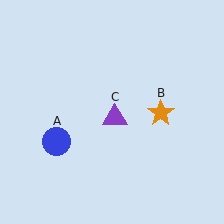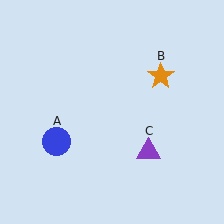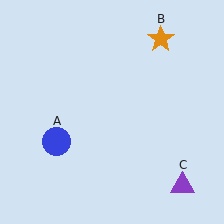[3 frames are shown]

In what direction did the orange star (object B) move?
The orange star (object B) moved up.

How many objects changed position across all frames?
2 objects changed position: orange star (object B), purple triangle (object C).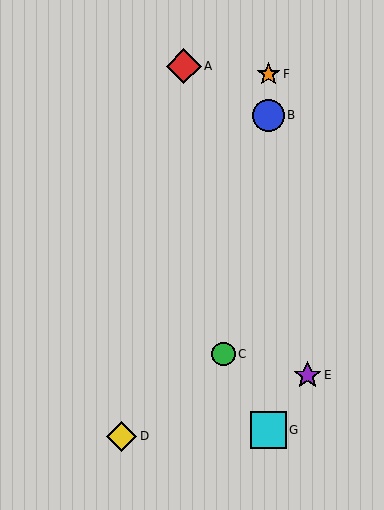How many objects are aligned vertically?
3 objects (B, F, G) are aligned vertically.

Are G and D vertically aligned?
No, G is at x≈268 and D is at x≈122.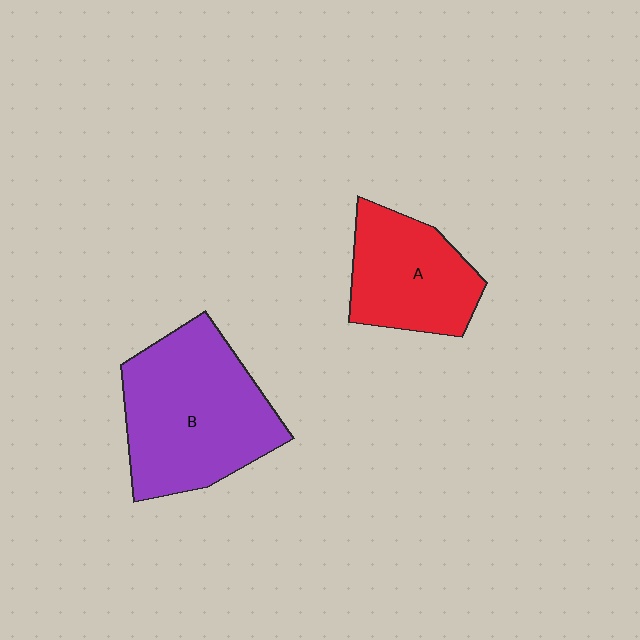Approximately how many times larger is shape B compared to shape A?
Approximately 1.6 times.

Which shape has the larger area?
Shape B (purple).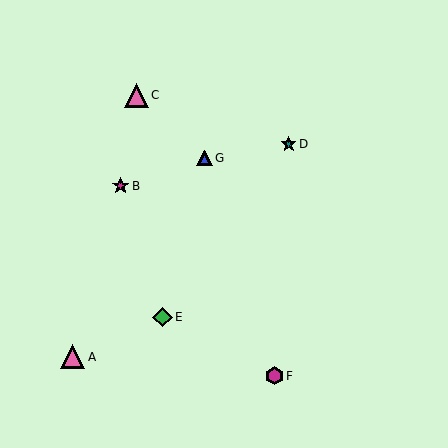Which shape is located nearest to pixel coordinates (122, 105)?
The pink triangle (labeled C) at (136, 95) is nearest to that location.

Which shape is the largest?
The pink triangle (labeled A) is the largest.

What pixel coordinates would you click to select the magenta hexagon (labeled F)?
Click at (275, 376) to select the magenta hexagon F.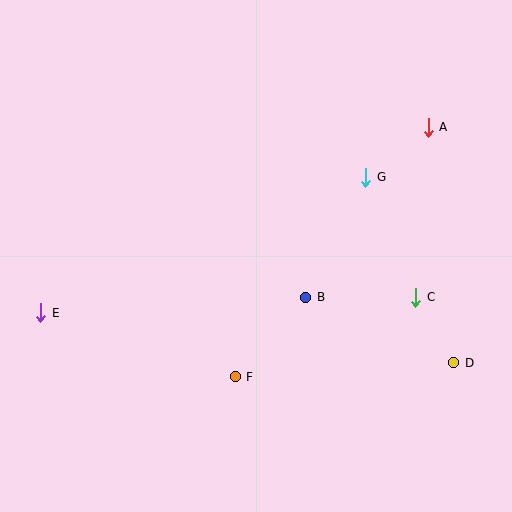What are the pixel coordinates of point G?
Point G is at (366, 177).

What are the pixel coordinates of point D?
Point D is at (454, 363).